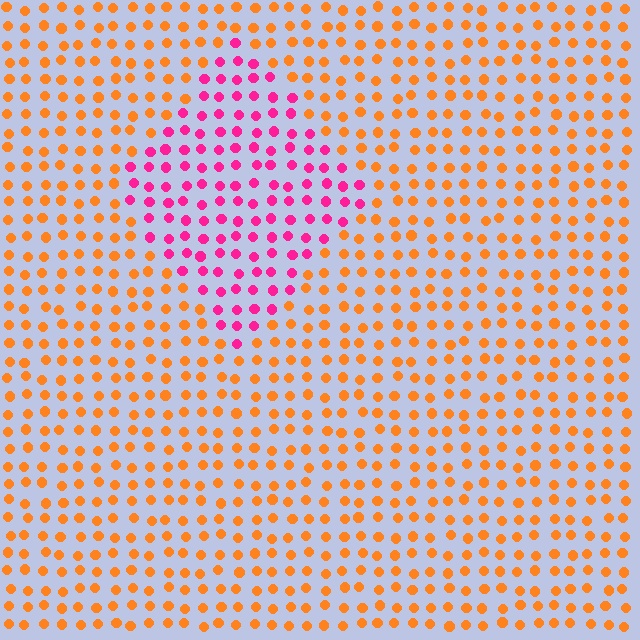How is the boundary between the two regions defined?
The boundary is defined purely by a slight shift in hue (about 60 degrees). Spacing, size, and orientation are identical on both sides.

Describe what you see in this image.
The image is filled with small orange elements in a uniform arrangement. A diamond-shaped region is visible where the elements are tinted to a slightly different hue, forming a subtle color boundary.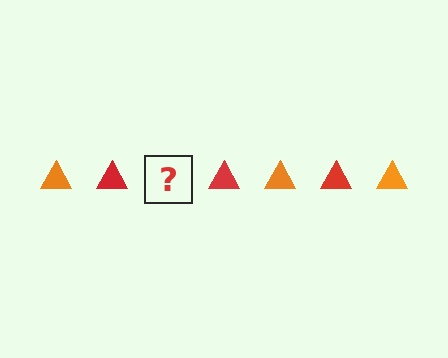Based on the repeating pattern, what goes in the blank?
The blank should be an orange triangle.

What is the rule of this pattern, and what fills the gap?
The rule is that the pattern cycles through orange, red triangles. The gap should be filled with an orange triangle.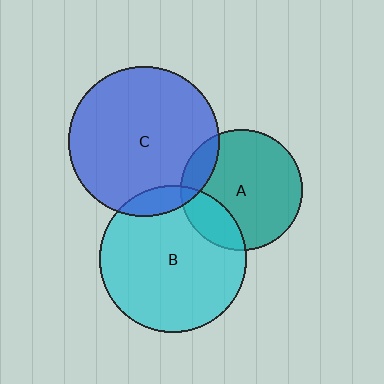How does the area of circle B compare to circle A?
Approximately 1.5 times.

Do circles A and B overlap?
Yes.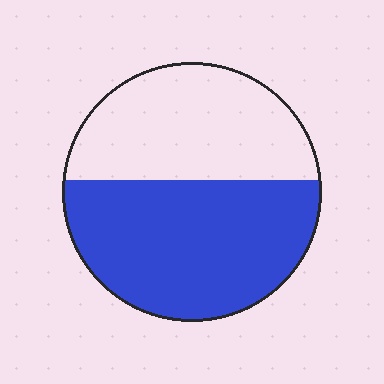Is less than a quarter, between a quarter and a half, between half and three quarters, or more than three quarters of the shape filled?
Between half and three quarters.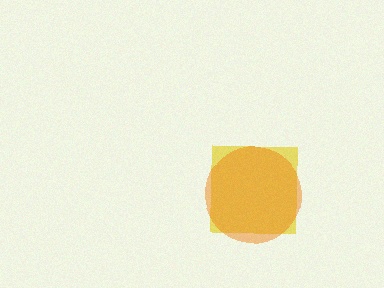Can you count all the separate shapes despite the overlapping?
Yes, there are 2 separate shapes.